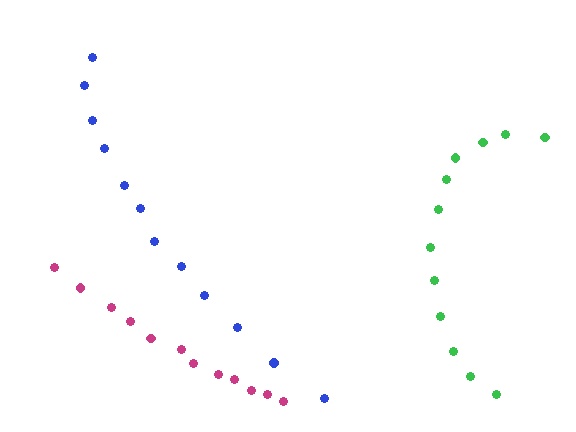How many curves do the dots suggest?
There are 3 distinct paths.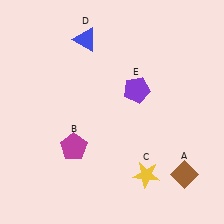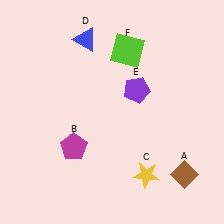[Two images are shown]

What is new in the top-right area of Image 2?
A lime square (F) was added in the top-right area of Image 2.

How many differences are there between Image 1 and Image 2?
There is 1 difference between the two images.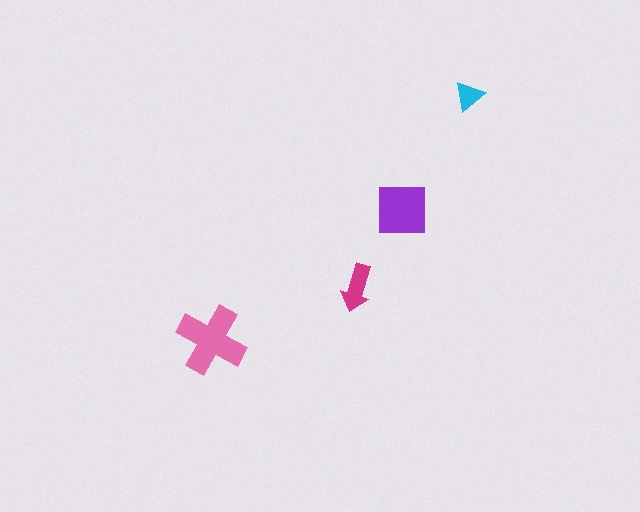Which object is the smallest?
The cyan triangle.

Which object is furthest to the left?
The pink cross is leftmost.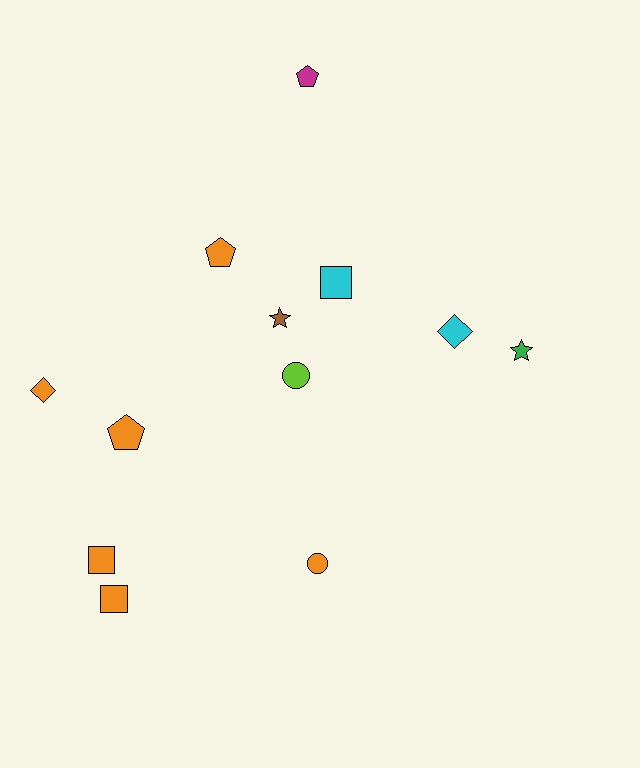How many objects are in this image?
There are 12 objects.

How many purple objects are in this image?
There are no purple objects.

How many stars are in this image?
There are 2 stars.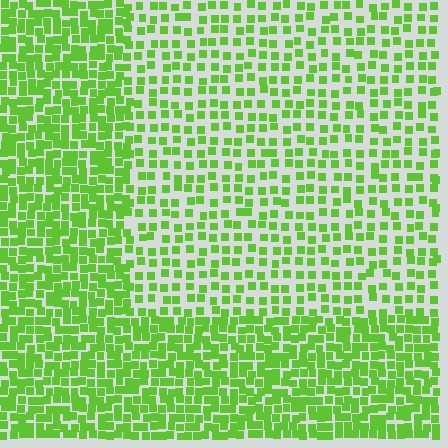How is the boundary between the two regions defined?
The boundary is defined by a change in element density (approximately 1.9x ratio). All elements are the same color, size, and shape.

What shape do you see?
I see a rectangle.